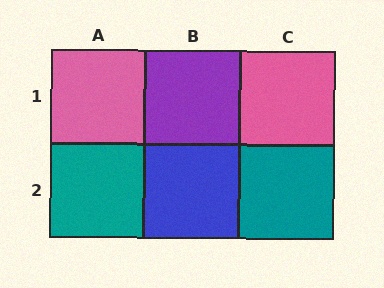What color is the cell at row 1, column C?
Pink.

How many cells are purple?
1 cell is purple.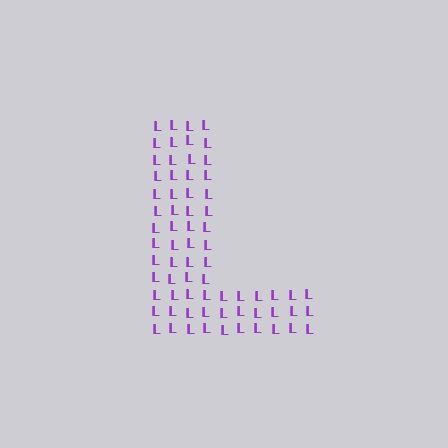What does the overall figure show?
The overall figure shows the letter L.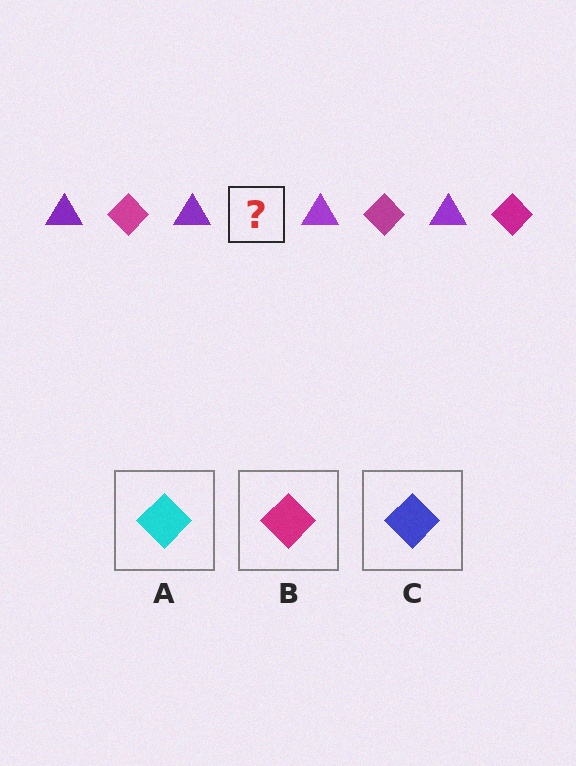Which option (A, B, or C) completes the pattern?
B.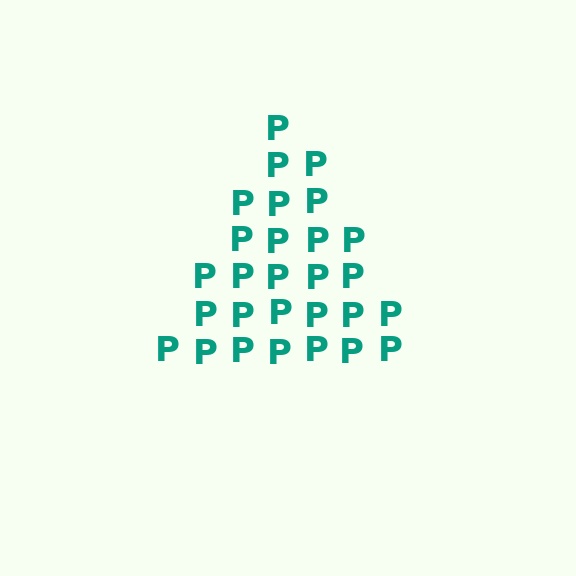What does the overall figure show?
The overall figure shows a triangle.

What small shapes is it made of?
It is made of small letter P's.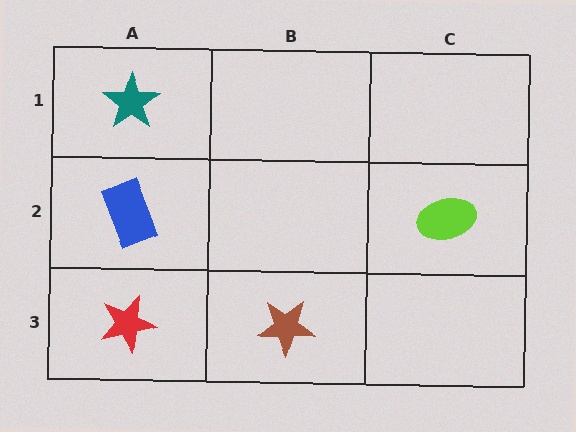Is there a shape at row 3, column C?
No, that cell is empty.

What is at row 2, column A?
A blue rectangle.